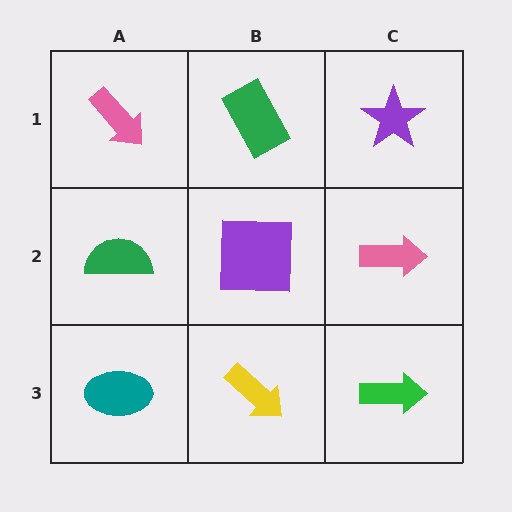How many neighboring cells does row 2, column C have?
3.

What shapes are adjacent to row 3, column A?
A green semicircle (row 2, column A), a yellow arrow (row 3, column B).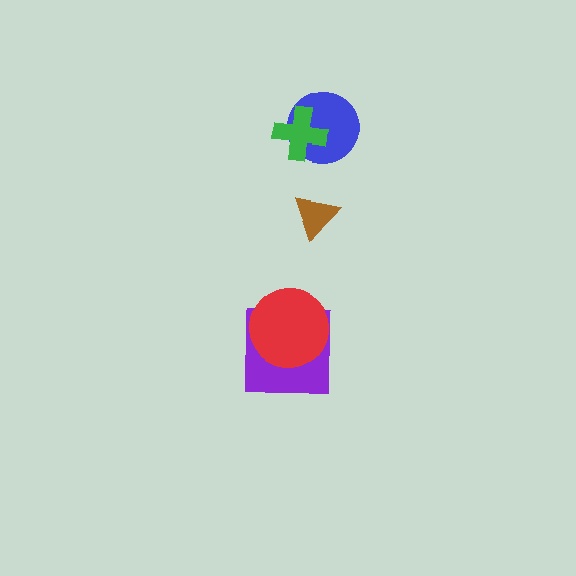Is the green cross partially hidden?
No, no other shape covers it.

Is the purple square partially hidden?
Yes, it is partially covered by another shape.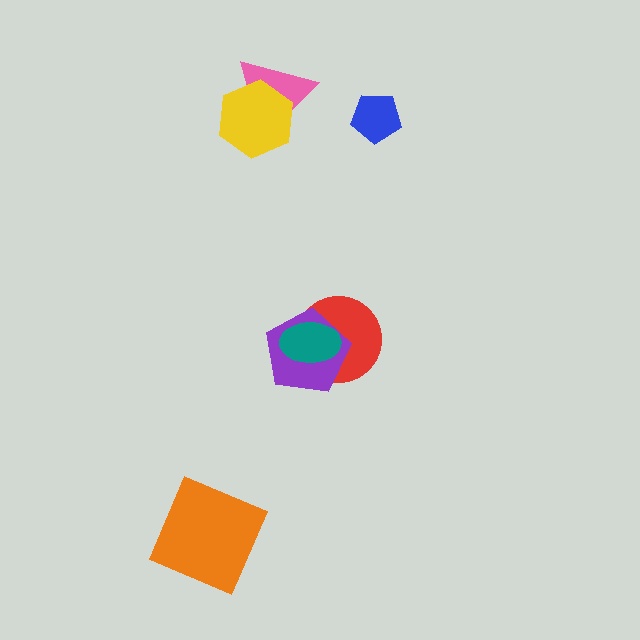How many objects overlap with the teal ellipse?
2 objects overlap with the teal ellipse.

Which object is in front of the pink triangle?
The yellow hexagon is in front of the pink triangle.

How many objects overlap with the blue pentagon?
0 objects overlap with the blue pentagon.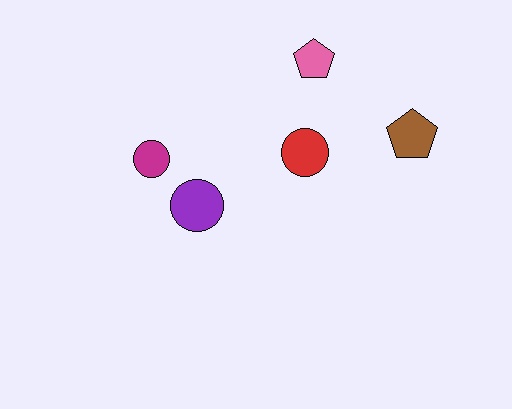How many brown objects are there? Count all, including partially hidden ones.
There is 1 brown object.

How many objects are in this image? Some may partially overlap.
There are 5 objects.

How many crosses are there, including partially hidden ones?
There are no crosses.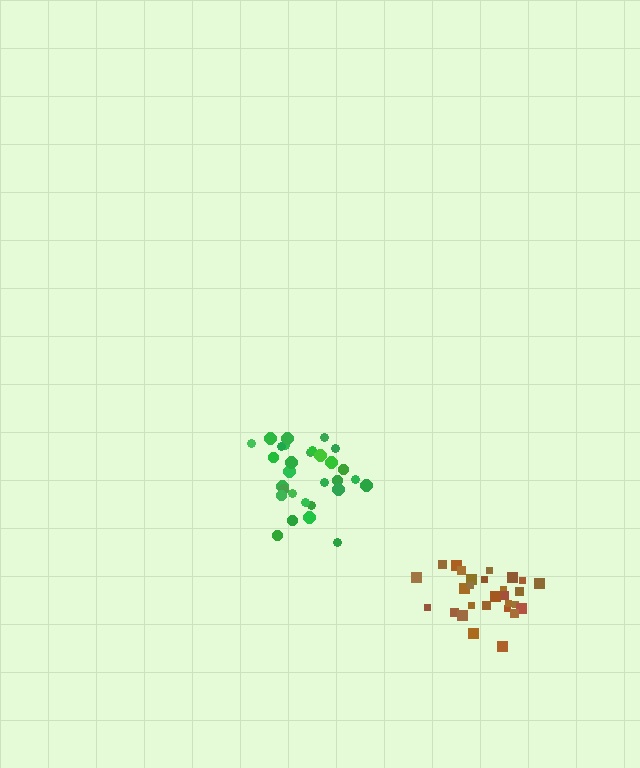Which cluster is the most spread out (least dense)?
Green.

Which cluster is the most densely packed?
Brown.